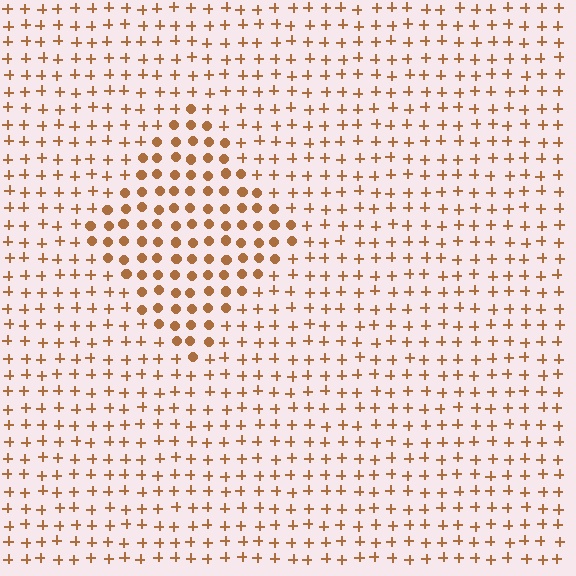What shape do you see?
I see a diamond.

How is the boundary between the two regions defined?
The boundary is defined by a change in element shape: circles inside vs. plus signs outside. All elements share the same color and spacing.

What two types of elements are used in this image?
The image uses circles inside the diamond region and plus signs outside it.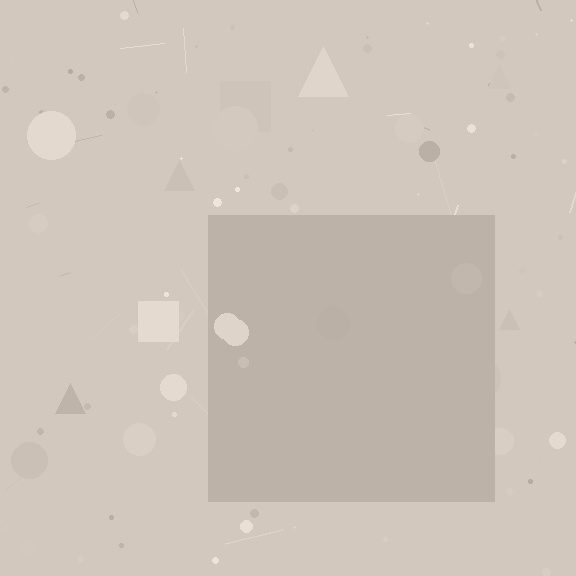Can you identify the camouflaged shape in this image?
The camouflaged shape is a square.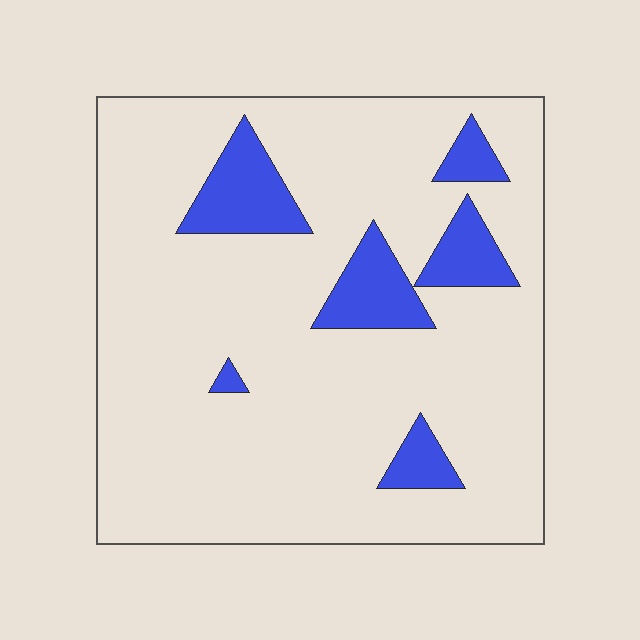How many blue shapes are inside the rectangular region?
6.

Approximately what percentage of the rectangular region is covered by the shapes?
Approximately 15%.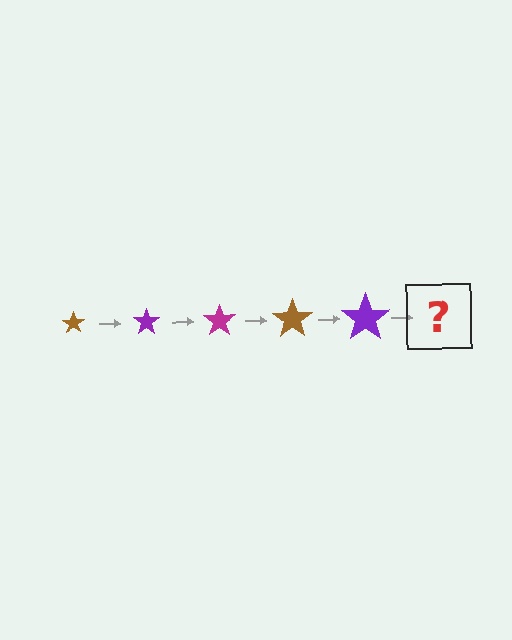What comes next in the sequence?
The next element should be a magenta star, larger than the previous one.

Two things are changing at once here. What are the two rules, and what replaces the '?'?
The two rules are that the star grows larger each step and the color cycles through brown, purple, and magenta. The '?' should be a magenta star, larger than the previous one.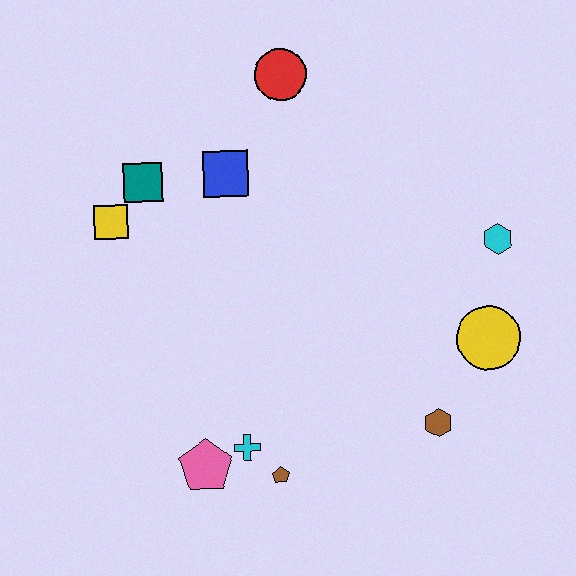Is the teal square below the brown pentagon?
No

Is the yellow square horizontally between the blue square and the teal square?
No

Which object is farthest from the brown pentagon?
The red circle is farthest from the brown pentagon.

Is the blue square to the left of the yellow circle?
Yes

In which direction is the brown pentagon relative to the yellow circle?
The brown pentagon is to the left of the yellow circle.